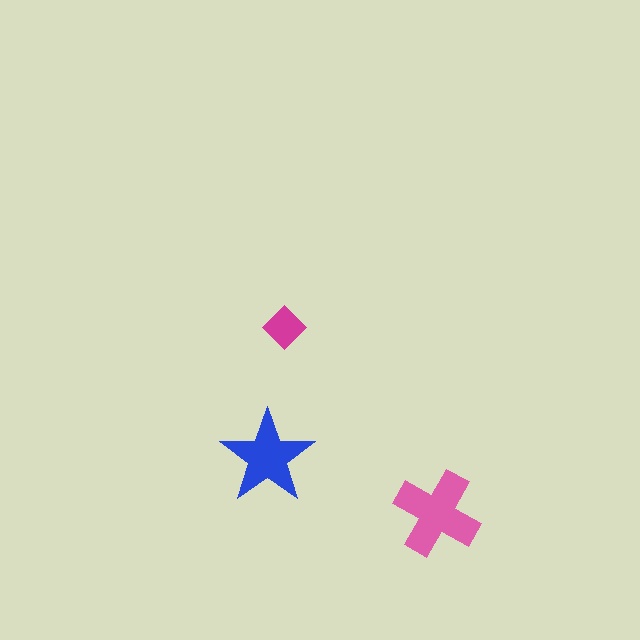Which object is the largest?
The pink cross.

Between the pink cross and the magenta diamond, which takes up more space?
The pink cross.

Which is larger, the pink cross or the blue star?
The pink cross.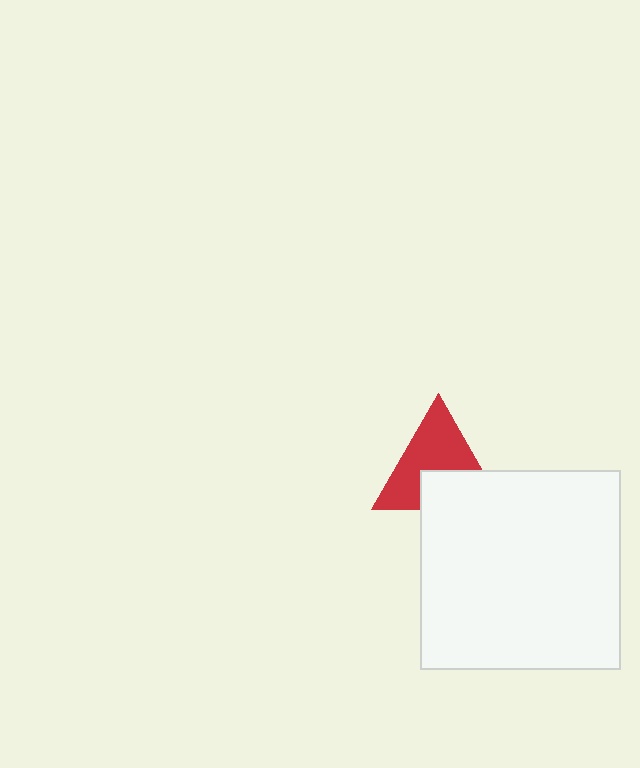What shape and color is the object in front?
The object in front is a white square.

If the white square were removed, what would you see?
You would see the complete red triangle.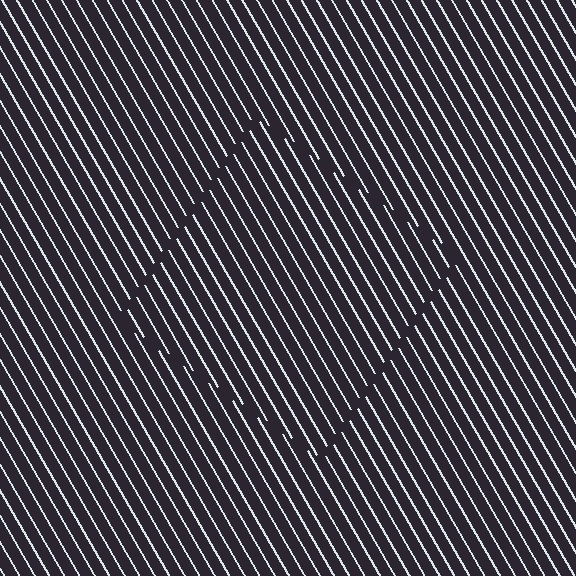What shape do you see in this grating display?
An illusory square. The interior of the shape contains the same grating, shifted by half a period — the contour is defined by the phase discontinuity where line-ends from the inner and outer gratings abut.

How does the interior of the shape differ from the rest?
The interior of the shape contains the same grating, shifted by half a period — the contour is defined by the phase discontinuity where line-ends from the inner and outer gratings abut.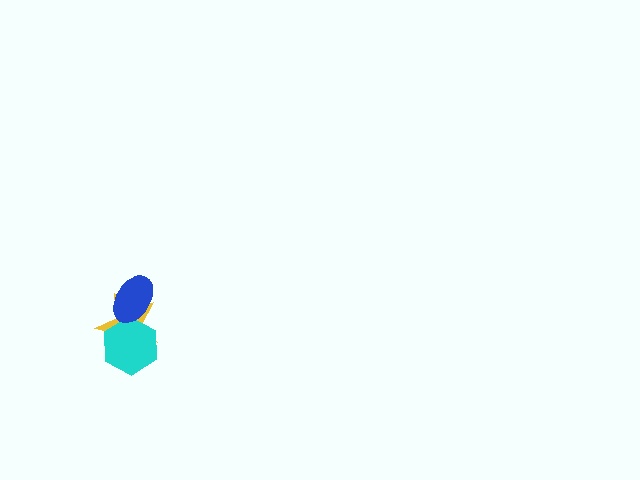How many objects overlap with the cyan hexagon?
2 objects overlap with the cyan hexagon.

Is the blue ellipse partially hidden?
No, no other shape covers it.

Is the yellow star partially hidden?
Yes, it is partially covered by another shape.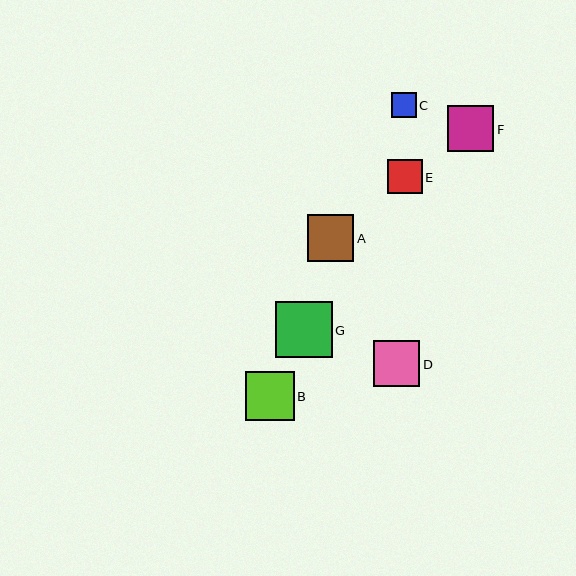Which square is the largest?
Square G is the largest with a size of approximately 56 pixels.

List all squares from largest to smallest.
From largest to smallest: G, B, A, D, F, E, C.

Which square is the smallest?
Square C is the smallest with a size of approximately 25 pixels.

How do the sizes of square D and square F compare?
Square D and square F are approximately the same size.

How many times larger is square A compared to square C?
Square A is approximately 1.9 times the size of square C.